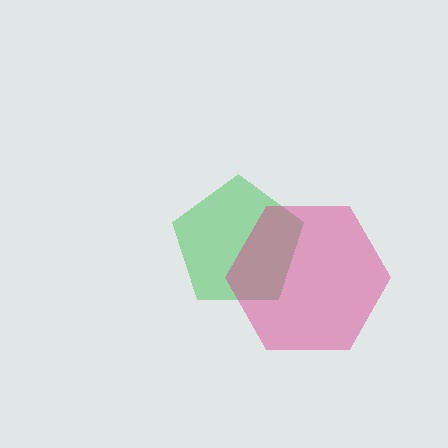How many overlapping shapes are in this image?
There are 2 overlapping shapes in the image.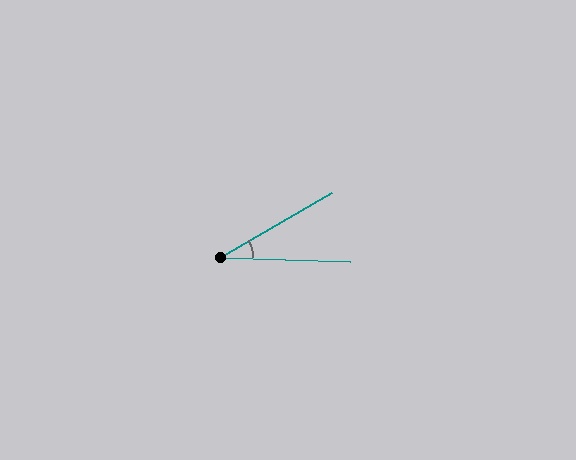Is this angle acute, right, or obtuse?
It is acute.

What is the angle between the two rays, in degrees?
Approximately 32 degrees.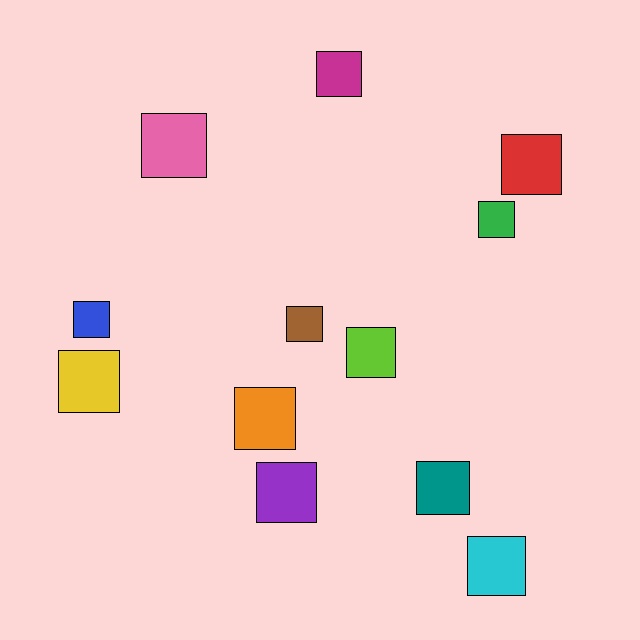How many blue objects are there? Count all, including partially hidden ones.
There is 1 blue object.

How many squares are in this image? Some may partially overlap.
There are 12 squares.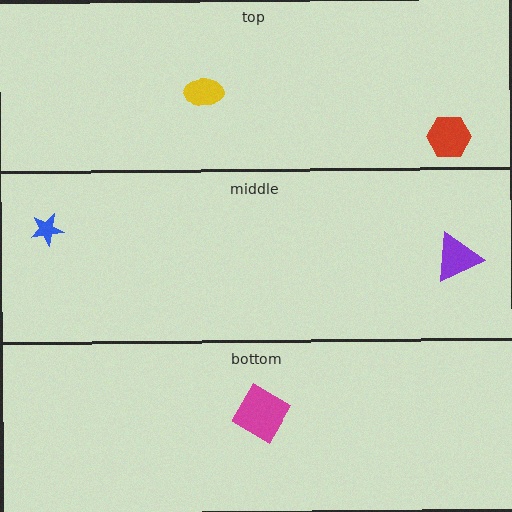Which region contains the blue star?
The middle region.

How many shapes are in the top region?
2.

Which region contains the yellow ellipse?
The top region.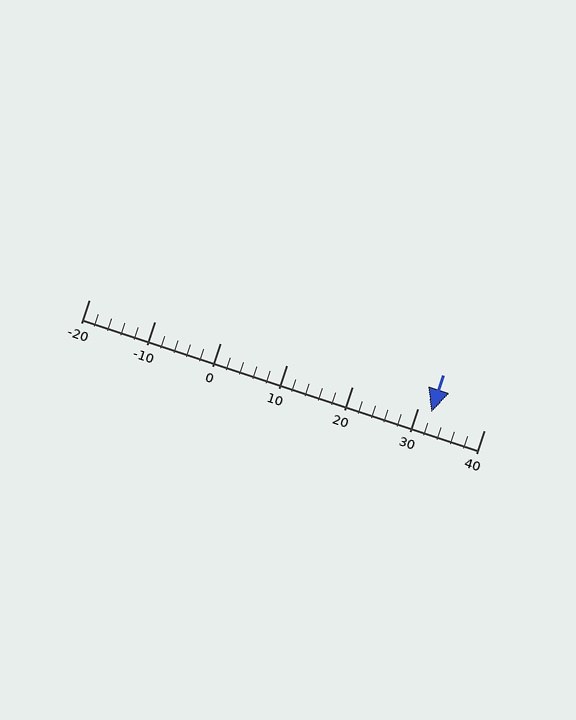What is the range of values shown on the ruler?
The ruler shows values from -20 to 40.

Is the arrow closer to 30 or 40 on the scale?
The arrow is closer to 30.